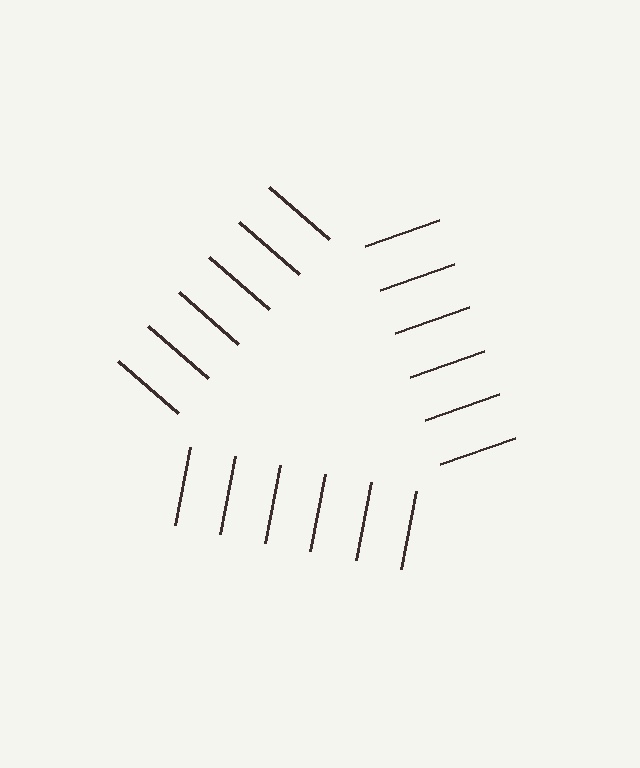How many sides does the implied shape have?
3 sides — the line-ends trace a triangle.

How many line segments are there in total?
18 — 6 along each of the 3 edges.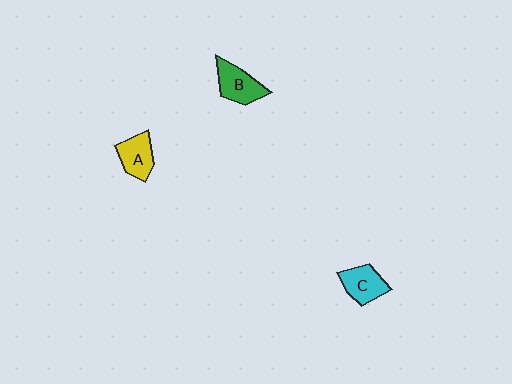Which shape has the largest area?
Shape B (green).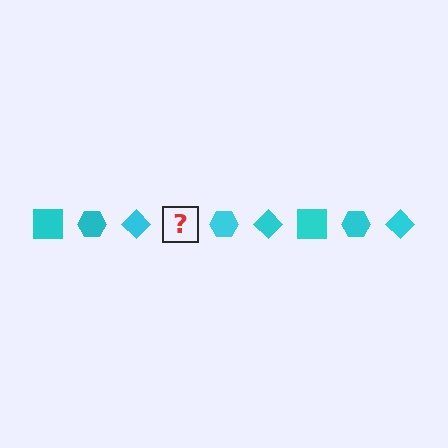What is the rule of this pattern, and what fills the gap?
The rule is that the pattern cycles through square, hexagon, diamond shapes in cyan. The gap should be filled with a cyan square.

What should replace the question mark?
The question mark should be replaced with a cyan square.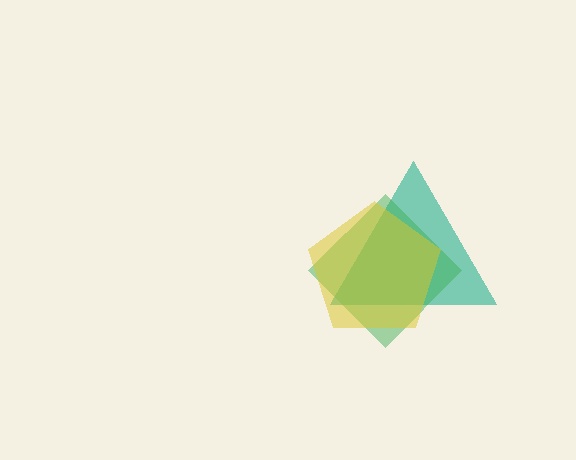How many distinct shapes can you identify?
There are 3 distinct shapes: a teal triangle, a green diamond, a yellow pentagon.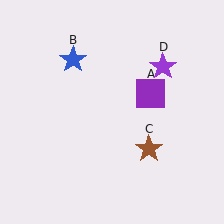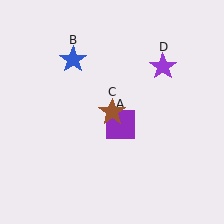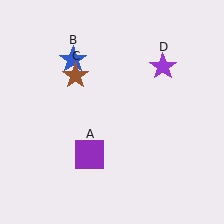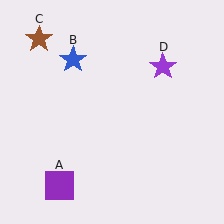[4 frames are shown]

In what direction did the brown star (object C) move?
The brown star (object C) moved up and to the left.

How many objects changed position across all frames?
2 objects changed position: purple square (object A), brown star (object C).